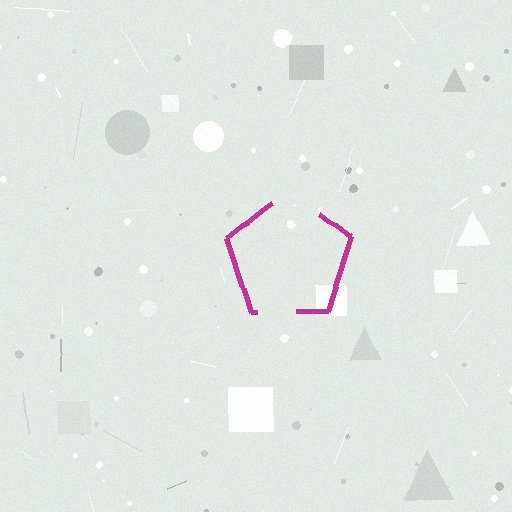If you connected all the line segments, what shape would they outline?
They would outline a pentagon.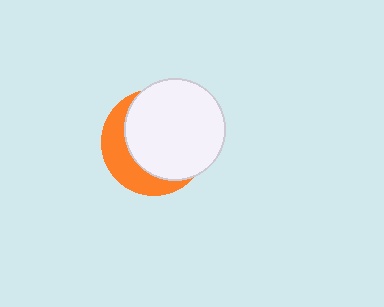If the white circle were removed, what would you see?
You would see the complete orange circle.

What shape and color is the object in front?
The object in front is a white circle.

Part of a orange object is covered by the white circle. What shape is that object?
It is a circle.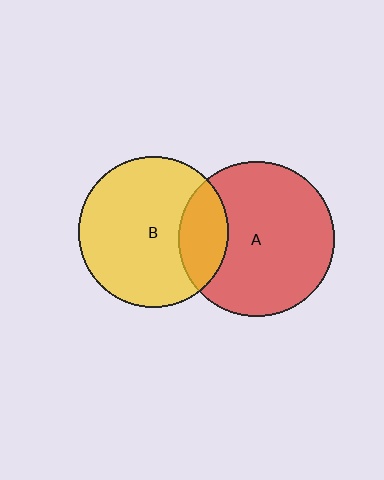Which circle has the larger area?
Circle A (red).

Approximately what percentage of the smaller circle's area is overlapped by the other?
Approximately 20%.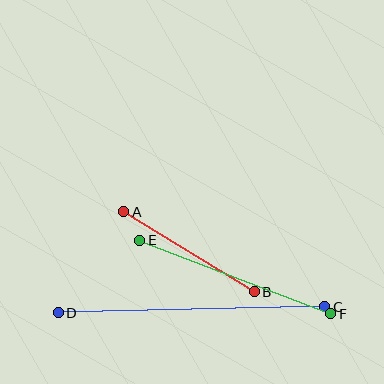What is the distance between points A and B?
The distance is approximately 153 pixels.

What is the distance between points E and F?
The distance is approximately 205 pixels.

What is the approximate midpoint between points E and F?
The midpoint is at approximately (235, 277) pixels.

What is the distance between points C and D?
The distance is approximately 267 pixels.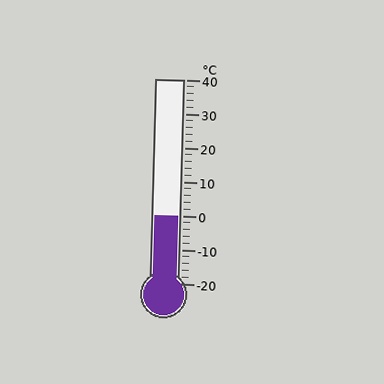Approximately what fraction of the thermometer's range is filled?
The thermometer is filled to approximately 35% of its range.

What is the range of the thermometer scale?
The thermometer scale ranges from -20°C to 40°C.